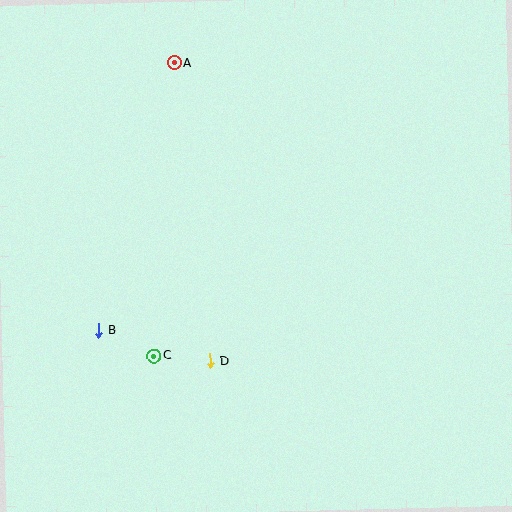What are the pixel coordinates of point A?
Point A is at (174, 63).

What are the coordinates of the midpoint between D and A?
The midpoint between D and A is at (192, 212).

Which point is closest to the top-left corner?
Point A is closest to the top-left corner.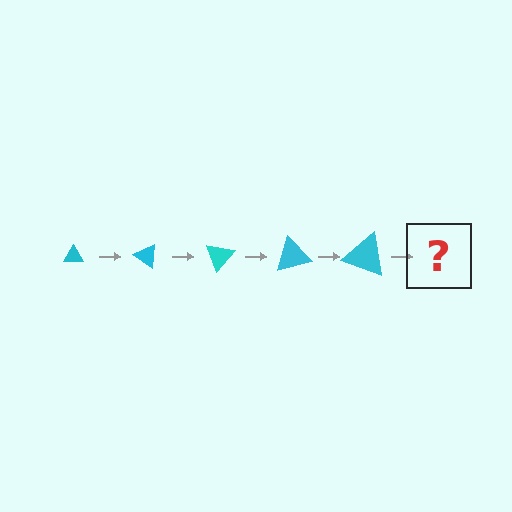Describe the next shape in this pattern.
It should be a triangle, larger than the previous one and rotated 175 degrees from the start.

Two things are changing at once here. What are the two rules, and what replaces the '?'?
The two rules are that the triangle grows larger each step and it rotates 35 degrees each step. The '?' should be a triangle, larger than the previous one and rotated 175 degrees from the start.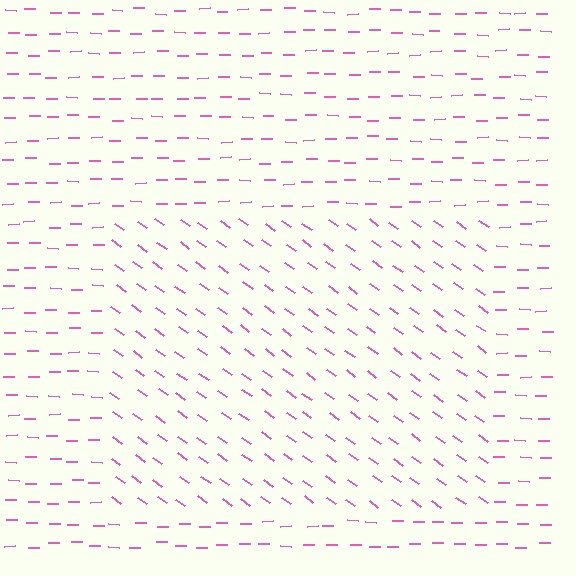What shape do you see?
I see a rectangle.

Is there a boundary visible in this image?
Yes, there is a texture boundary formed by a change in line orientation.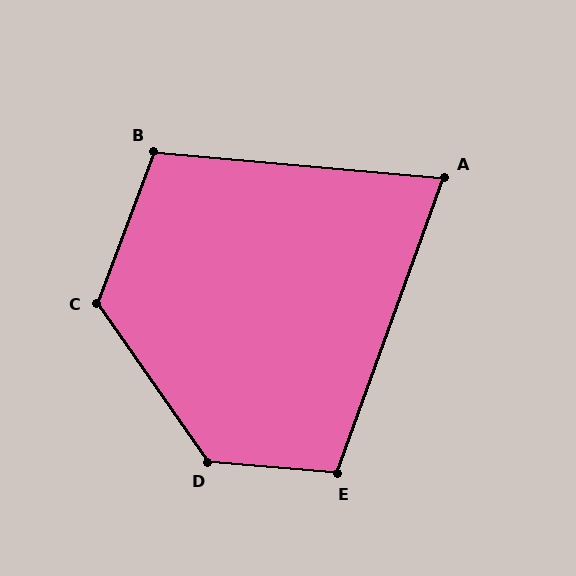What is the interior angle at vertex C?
Approximately 125 degrees (obtuse).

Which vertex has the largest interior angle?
D, at approximately 130 degrees.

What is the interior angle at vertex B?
Approximately 105 degrees (obtuse).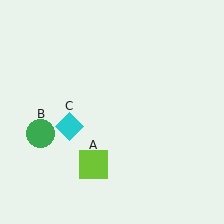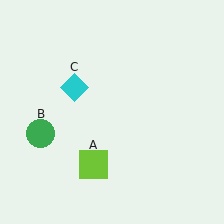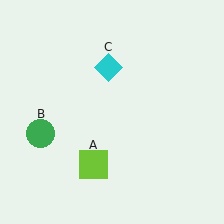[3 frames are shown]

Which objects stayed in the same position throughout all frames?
Lime square (object A) and green circle (object B) remained stationary.